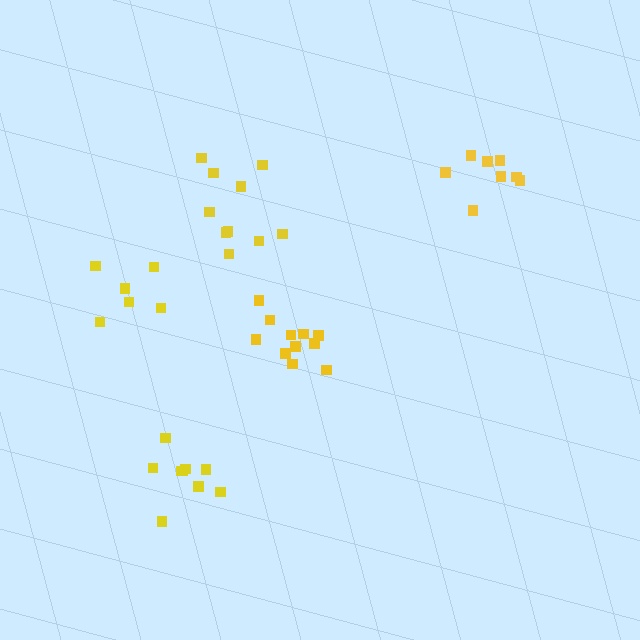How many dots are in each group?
Group 1: 11 dots, Group 2: 10 dots, Group 3: 9 dots, Group 4: 6 dots, Group 5: 8 dots (44 total).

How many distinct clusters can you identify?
There are 5 distinct clusters.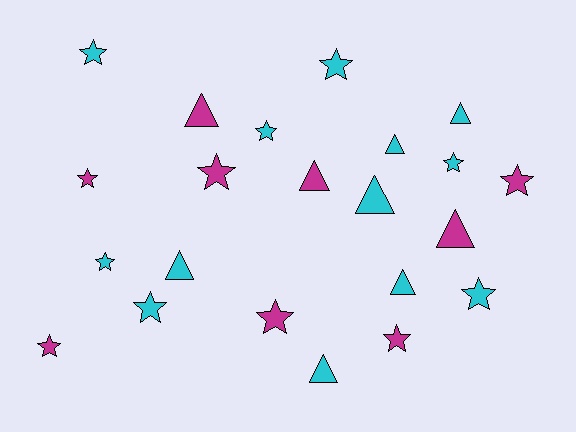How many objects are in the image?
There are 22 objects.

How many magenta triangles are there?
There are 3 magenta triangles.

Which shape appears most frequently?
Star, with 13 objects.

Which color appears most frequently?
Cyan, with 13 objects.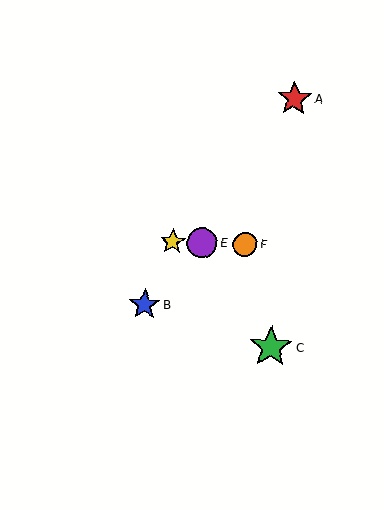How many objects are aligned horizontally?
3 objects (D, E, F) are aligned horizontally.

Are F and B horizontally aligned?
No, F is at y≈244 and B is at y≈305.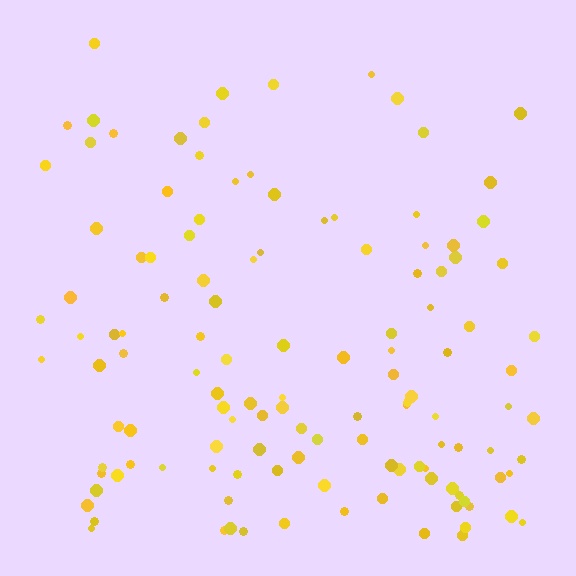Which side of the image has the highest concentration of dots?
The bottom.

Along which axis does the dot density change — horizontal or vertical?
Vertical.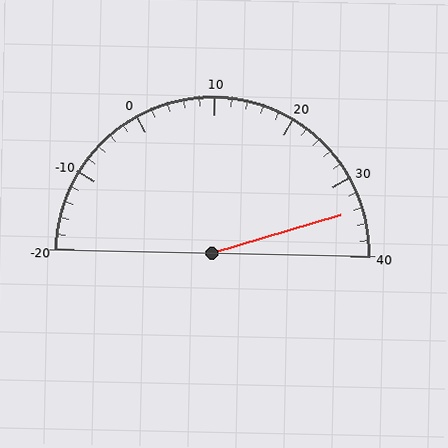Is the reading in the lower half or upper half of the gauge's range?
The reading is in the upper half of the range (-20 to 40).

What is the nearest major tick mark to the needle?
The nearest major tick mark is 30.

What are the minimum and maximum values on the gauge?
The gauge ranges from -20 to 40.